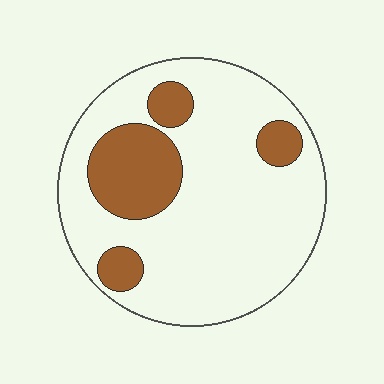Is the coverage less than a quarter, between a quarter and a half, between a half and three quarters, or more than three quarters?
Less than a quarter.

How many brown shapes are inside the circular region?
4.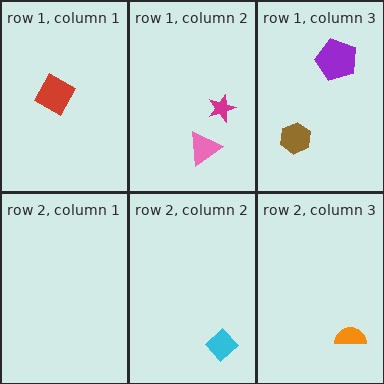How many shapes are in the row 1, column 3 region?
2.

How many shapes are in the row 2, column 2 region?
1.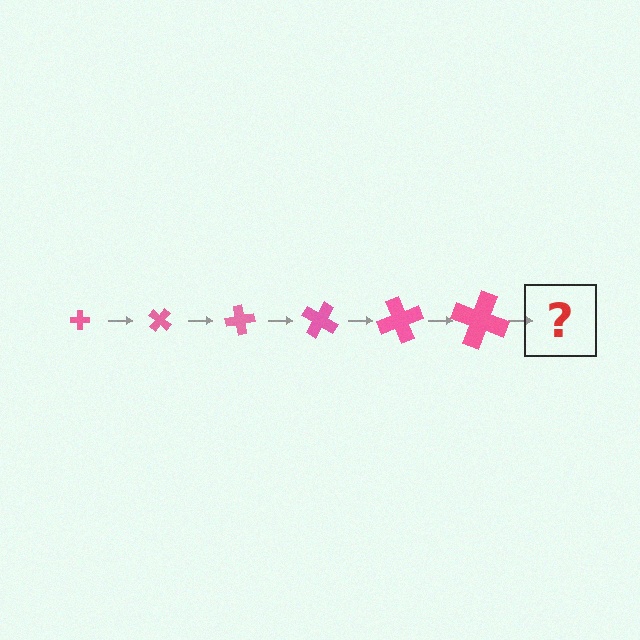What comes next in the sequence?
The next element should be a cross, larger than the previous one and rotated 240 degrees from the start.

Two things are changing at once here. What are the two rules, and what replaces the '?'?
The two rules are that the cross grows larger each step and it rotates 40 degrees each step. The '?' should be a cross, larger than the previous one and rotated 240 degrees from the start.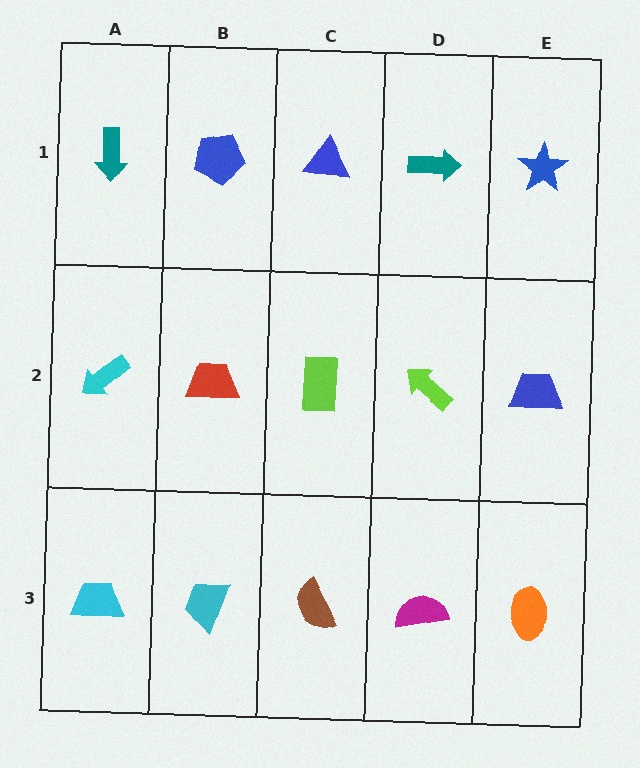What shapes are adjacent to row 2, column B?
A blue pentagon (row 1, column B), a cyan trapezoid (row 3, column B), a cyan arrow (row 2, column A), a lime rectangle (row 2, column C).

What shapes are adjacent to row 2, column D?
A teal arrow (row 1, column D), a magenta semicircle (row 3, column D), a lime rectangle (row 2, column C), a blue trapezoid (row 2, column E).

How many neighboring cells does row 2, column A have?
3.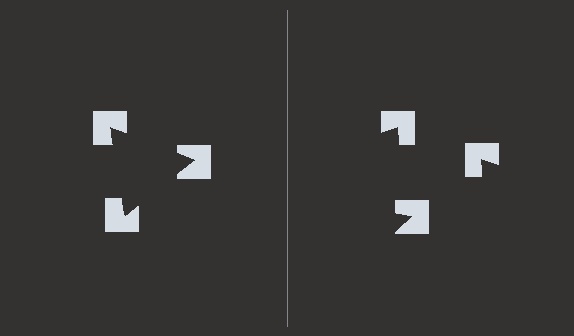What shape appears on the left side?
An illusory triangle.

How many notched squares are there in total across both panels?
6 — 3 on each side.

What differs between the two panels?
The notched squares are positioned identically on both sides; only the wedge orientations differ. On the left they align to a triangle; on the right they are misaligned.